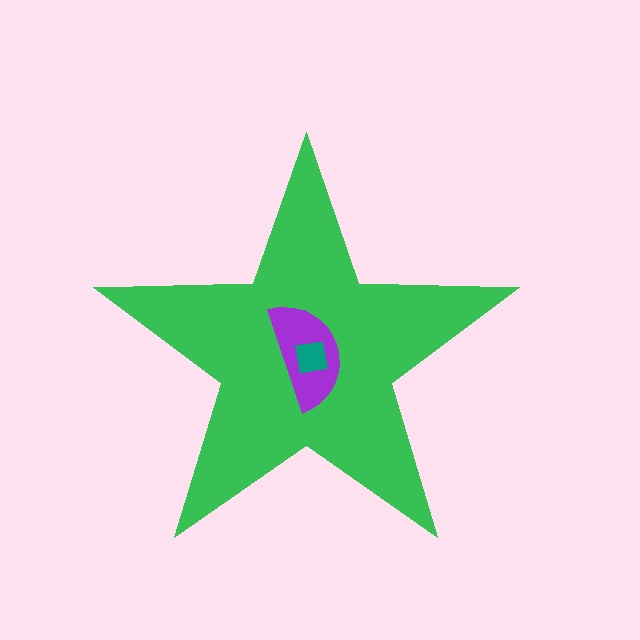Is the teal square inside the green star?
Yes.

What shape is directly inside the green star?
The purple semicircle.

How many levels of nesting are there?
3.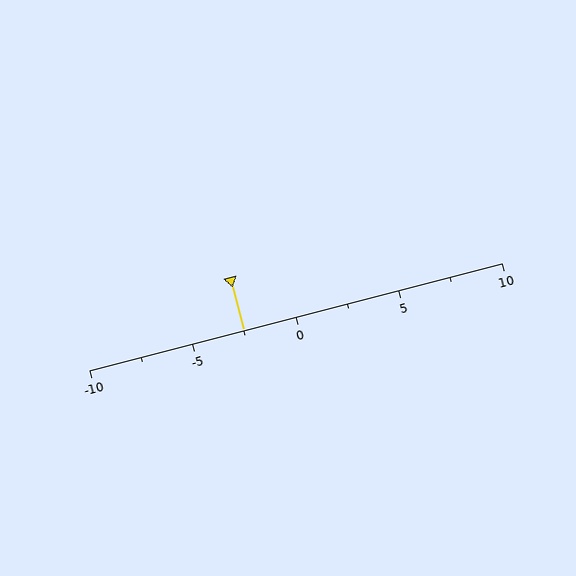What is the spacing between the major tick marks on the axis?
The major ticks are spaced 5 apart.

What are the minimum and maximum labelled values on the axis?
The axis runs from -10 to 10.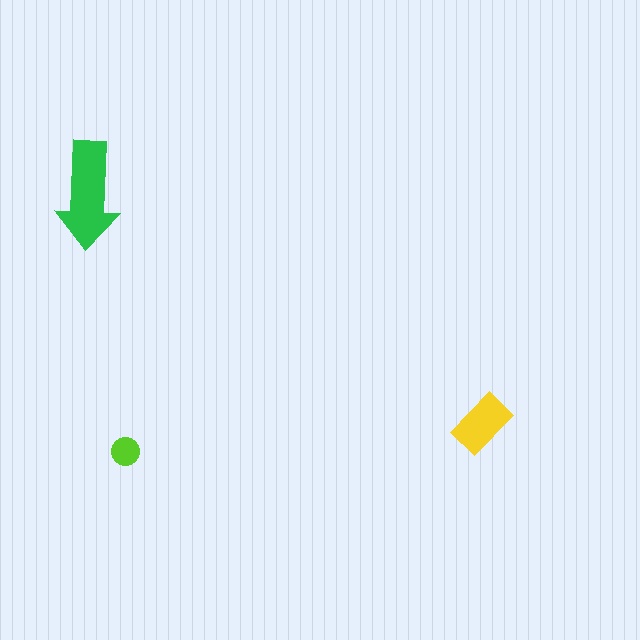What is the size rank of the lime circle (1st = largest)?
3rd.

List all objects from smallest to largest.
The lime circle, the yellow rectangle, the green arrow.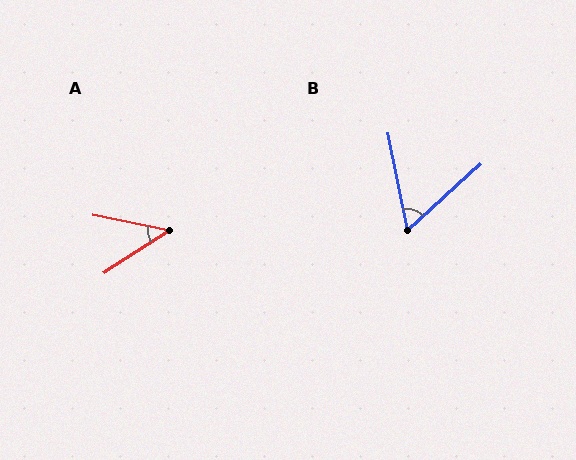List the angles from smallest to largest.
A (44°), B (59°).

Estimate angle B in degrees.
Approximately 59 degrees.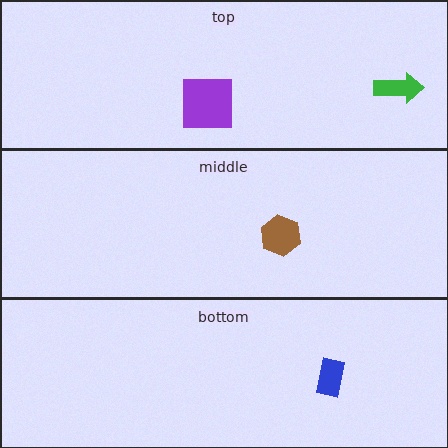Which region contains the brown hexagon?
The middle region.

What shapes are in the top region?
The purple square, the green arrow.